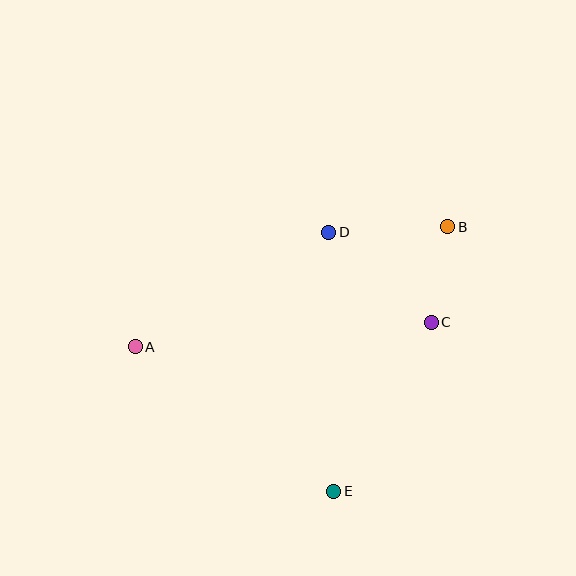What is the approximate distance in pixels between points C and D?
The distance between C and D is approximately 136 pixels.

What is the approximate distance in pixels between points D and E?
The distance between D and E is approximately 259 pixels.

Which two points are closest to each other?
Points B and C are closest to each other.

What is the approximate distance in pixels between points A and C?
The distance between A and C is approximately 297 pixels.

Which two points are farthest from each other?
Points A and B are farthest from each other.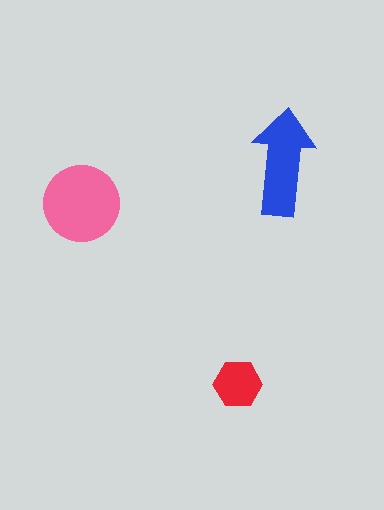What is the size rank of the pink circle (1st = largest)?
1st.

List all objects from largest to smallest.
The pink circle, the blue arrow, the red hexagon.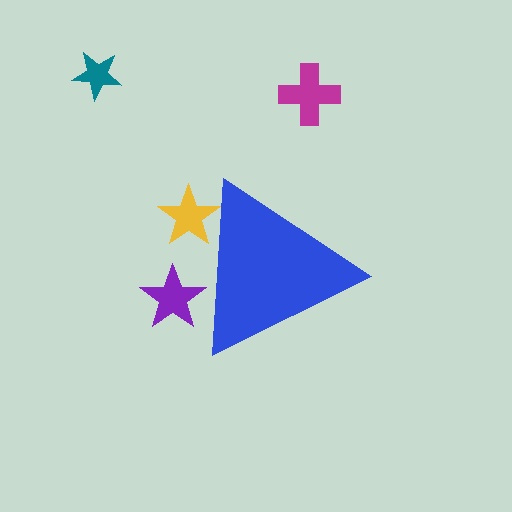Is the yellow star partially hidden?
Yes, the yellow star is partially hidden behind the blue triangle.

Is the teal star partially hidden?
No, the teal star is fully visible.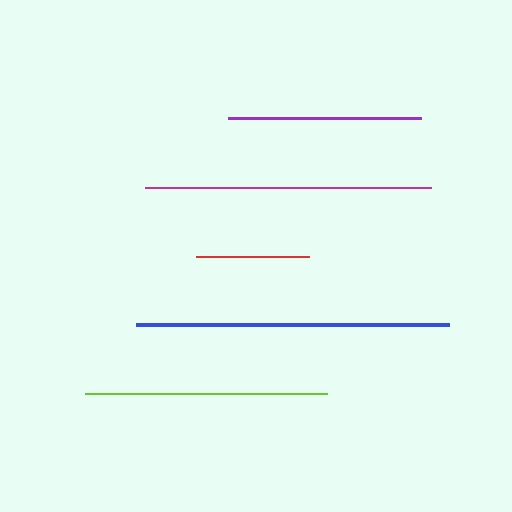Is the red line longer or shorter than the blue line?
The blue line is longer than the red line.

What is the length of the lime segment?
The lime segment is approximately 242 pixels long.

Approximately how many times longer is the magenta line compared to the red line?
The magenta line is approximately 2.5 times the length of the red line.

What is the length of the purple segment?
The purple segment is approximately 193 pixels long.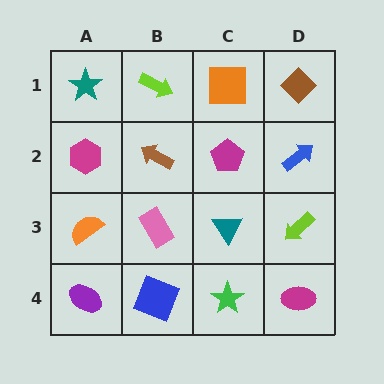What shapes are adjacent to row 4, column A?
An orange semicircle (row 3, column A), a blue square (row 4, column B).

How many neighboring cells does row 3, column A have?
3.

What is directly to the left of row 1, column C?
A lime arrow.